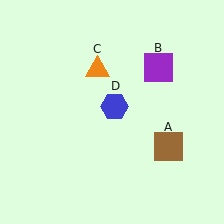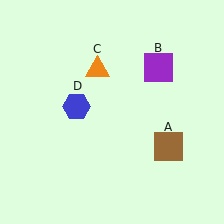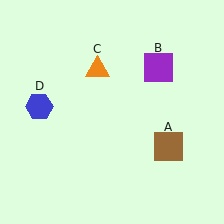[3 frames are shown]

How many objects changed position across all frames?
1 object changed position: blue hexagon (object D).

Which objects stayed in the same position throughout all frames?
Brown square (object A) and purple square (object B) and orange triangle (object C) remained stationary.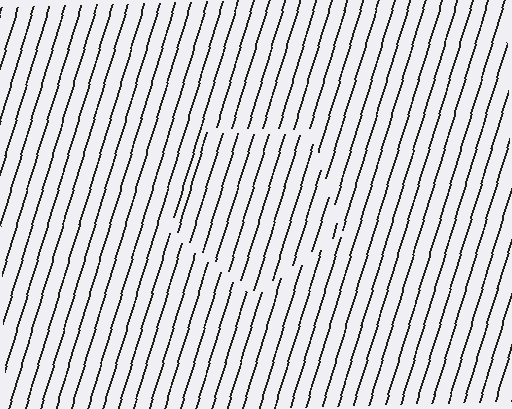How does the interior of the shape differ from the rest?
The interior of the shape contains the same grating, shifted by half a period — the contour is defined by the phase discontinuity where line-ends from the inner and outer gratings abut.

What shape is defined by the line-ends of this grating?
An illusory pentagon. The interior of the shape contains the same grating, shifted by half a period — the contour is defined by the phase discontinuity where line-ends from the inner and outer gratings abut.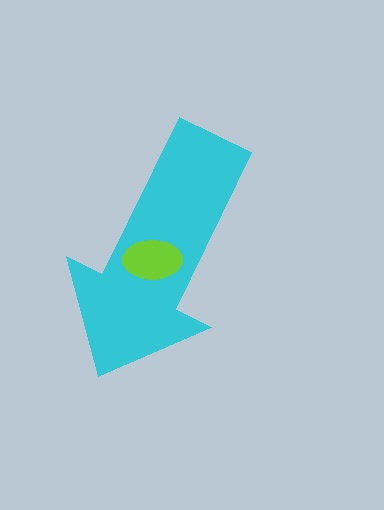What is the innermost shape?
The lime ellipse.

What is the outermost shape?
The cyan arrow.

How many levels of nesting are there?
2.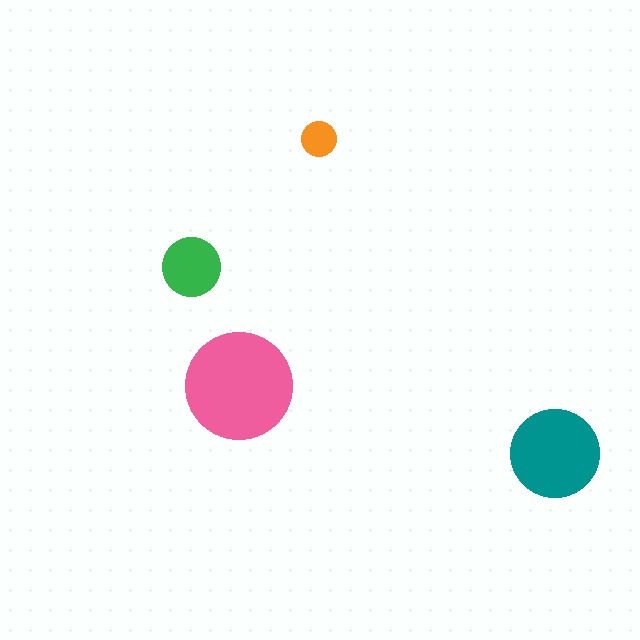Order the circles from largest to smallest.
the pink one, the teal one, the green one, the orange one.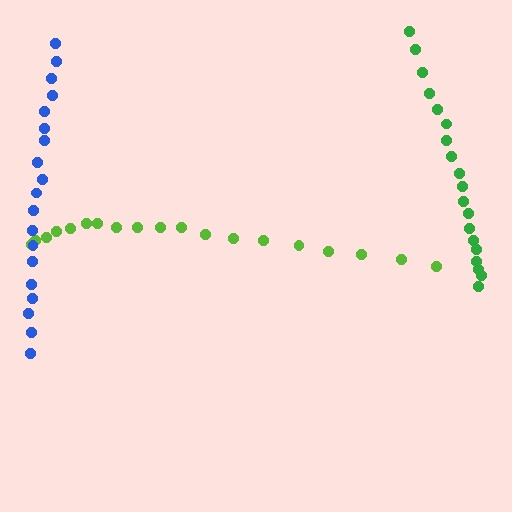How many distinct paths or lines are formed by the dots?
There are 3 distinct paths.